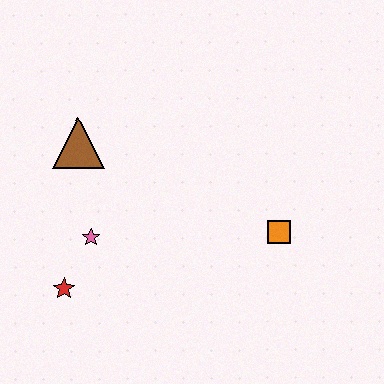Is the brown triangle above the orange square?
Yes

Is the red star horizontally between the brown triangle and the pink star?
No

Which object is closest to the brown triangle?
The pink star is closest to the brown triangle.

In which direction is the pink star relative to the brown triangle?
The pink star is below the brown triangle.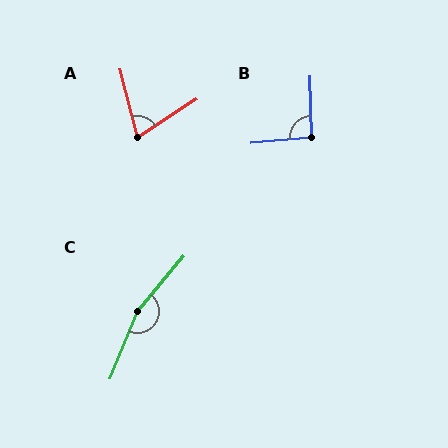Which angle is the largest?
C, at approximately 163 degrees.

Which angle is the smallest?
A, at approximately 71 degrees.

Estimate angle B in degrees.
Approximately 94 degrees.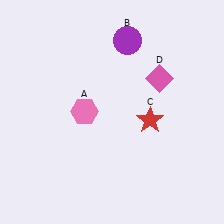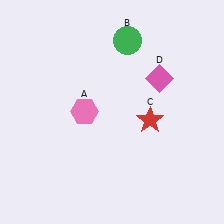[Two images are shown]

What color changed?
The circle (B) changed from purple in Image 1 to green in Image 2.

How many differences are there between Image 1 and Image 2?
There is 1 difference between the two images.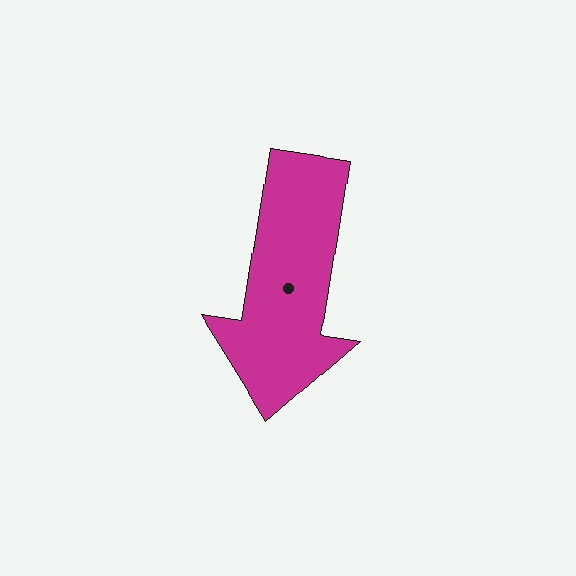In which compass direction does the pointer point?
South.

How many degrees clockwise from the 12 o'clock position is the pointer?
Approximately 189 degrees.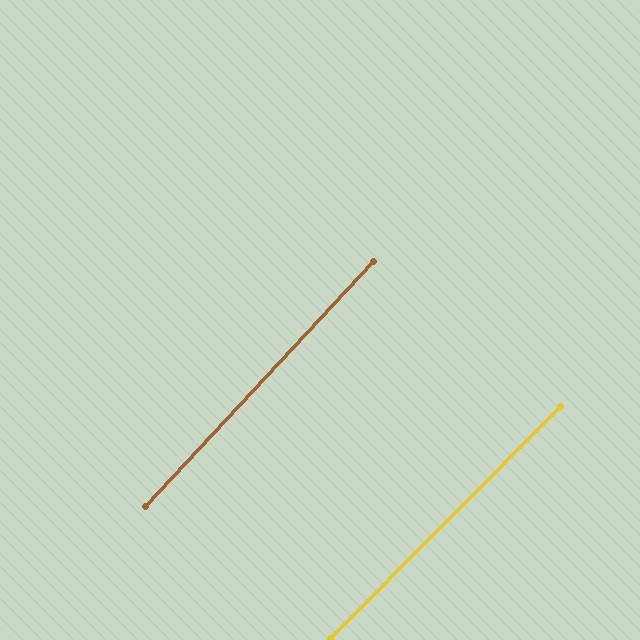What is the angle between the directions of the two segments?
Approximately 2 degrees.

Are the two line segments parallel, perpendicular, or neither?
Parallel — their directions differ by only 1.8°.